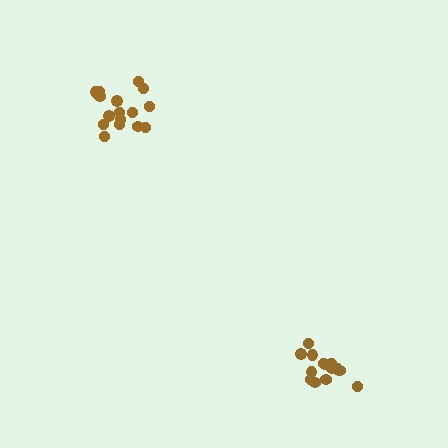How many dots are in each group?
Group 1: 16 dots, Group 2: 16 dots (32 total).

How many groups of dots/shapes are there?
There are 2 groups.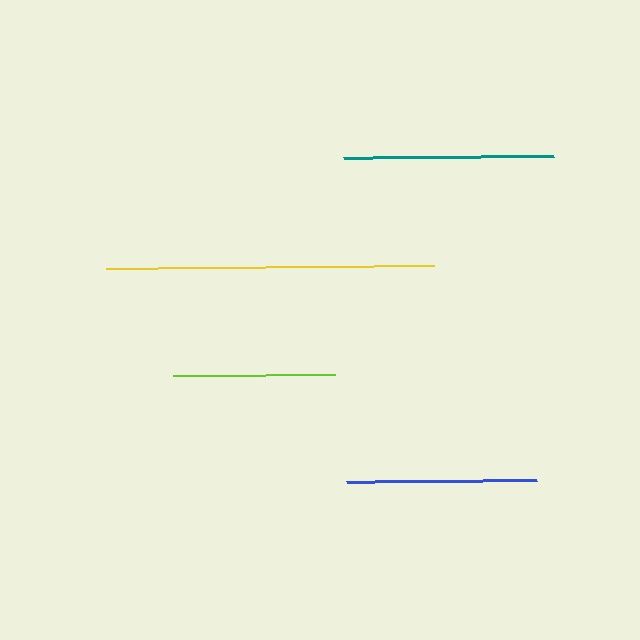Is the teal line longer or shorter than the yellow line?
The yellow line is longer than the teal line.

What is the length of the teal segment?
The teal segment is approximately 211 pixels long.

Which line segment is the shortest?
The lime line is the shortest at approximately 163 pixels.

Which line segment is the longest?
The yellow line is the longest at approximately 328 pixels.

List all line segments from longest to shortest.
From longest to shortest: yellow, teal, blue, lime.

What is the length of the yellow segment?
The yellow segment is approximately 328 pixels long.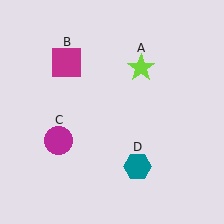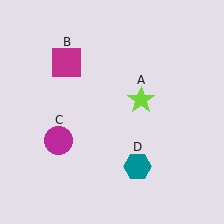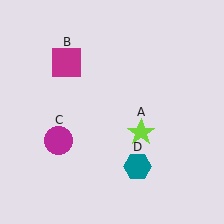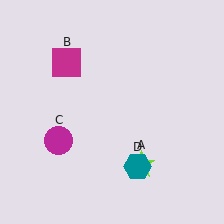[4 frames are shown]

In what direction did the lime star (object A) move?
The lime star (object A) moved down.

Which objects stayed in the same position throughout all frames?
Magenta square (object B) and magenta circle (object C) and teal hexagon (object D) remained stationary.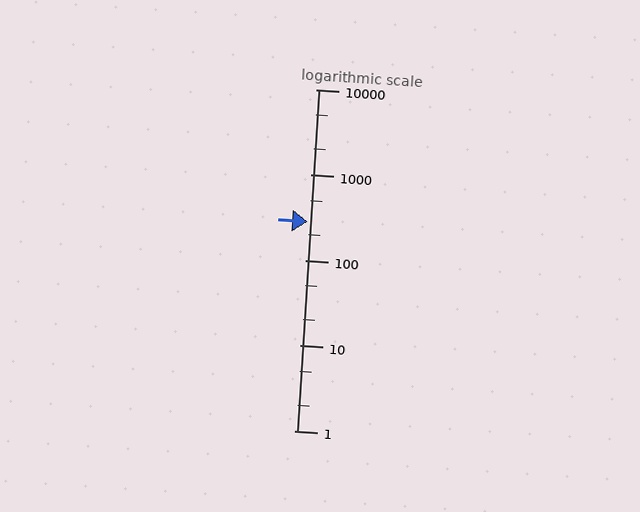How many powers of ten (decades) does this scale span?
The scale spans 4 decades, from 1 to 10000.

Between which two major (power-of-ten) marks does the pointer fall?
The pointer is between 100 and 1000.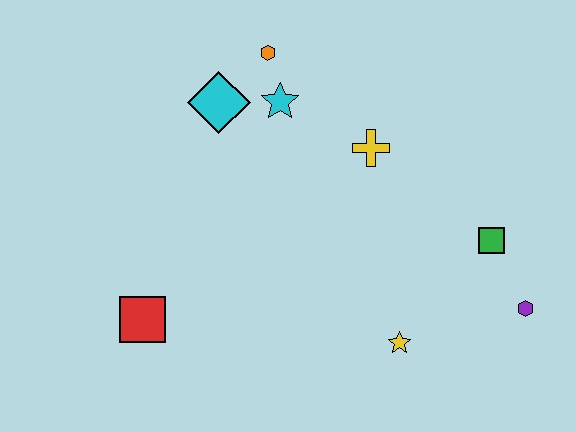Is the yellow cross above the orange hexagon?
No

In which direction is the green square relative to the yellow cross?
The green square is to the right of the yellow cross.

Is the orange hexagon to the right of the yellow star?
No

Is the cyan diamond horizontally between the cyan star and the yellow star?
No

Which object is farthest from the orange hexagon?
The purple hexagon is farthest from the orange hexagon.